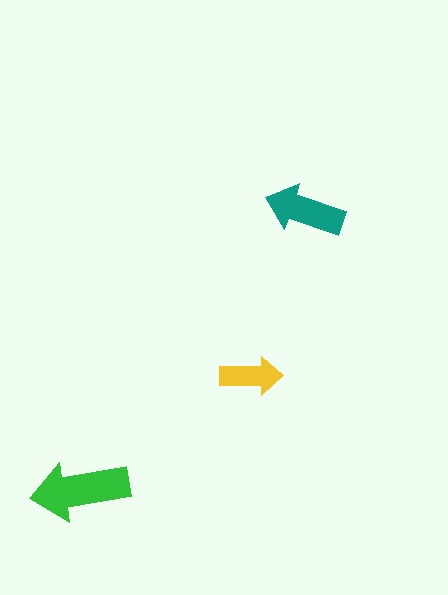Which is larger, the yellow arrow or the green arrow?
The green one.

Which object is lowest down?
The green arrow is bottommost.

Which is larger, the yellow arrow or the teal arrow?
The teal one.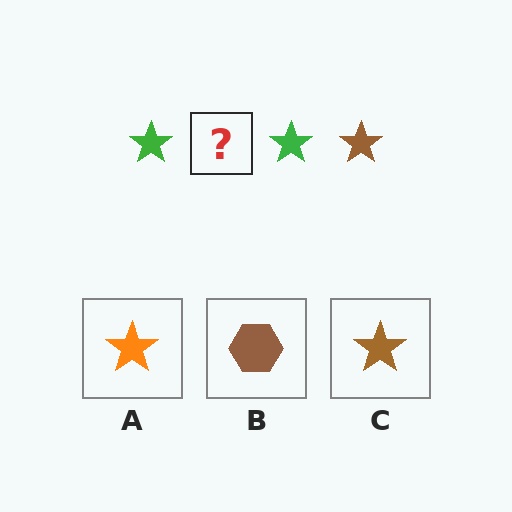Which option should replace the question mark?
Option C.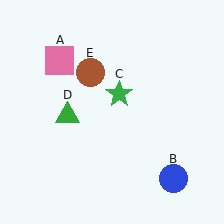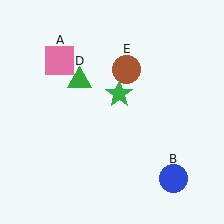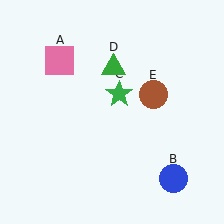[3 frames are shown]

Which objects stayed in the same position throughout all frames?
Pink square (object A) and blue circle (object B) and green star (object C) remained stationary.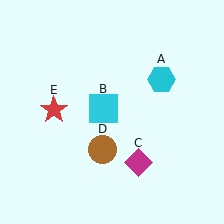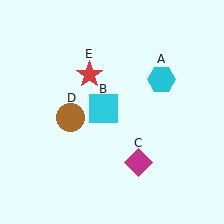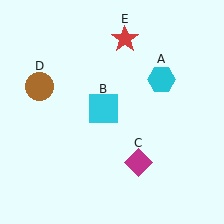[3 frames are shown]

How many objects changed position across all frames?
2 objects changed position: brown circle (object D), red star (object E).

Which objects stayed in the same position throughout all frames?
Cyan hexagon (object A) and cyan square (object B) and magenta diamond (object C) remained stationary.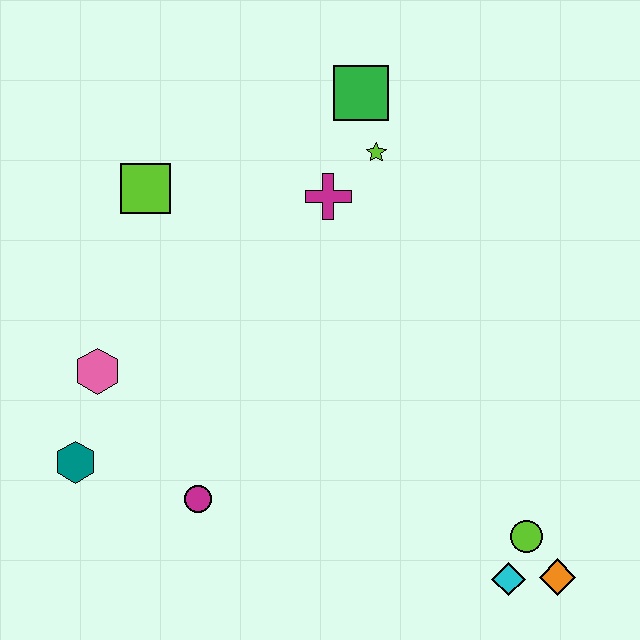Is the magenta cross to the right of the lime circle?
No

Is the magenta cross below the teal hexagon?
No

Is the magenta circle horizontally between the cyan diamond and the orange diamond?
No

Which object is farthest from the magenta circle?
The green square is farthest from the magenta circle.